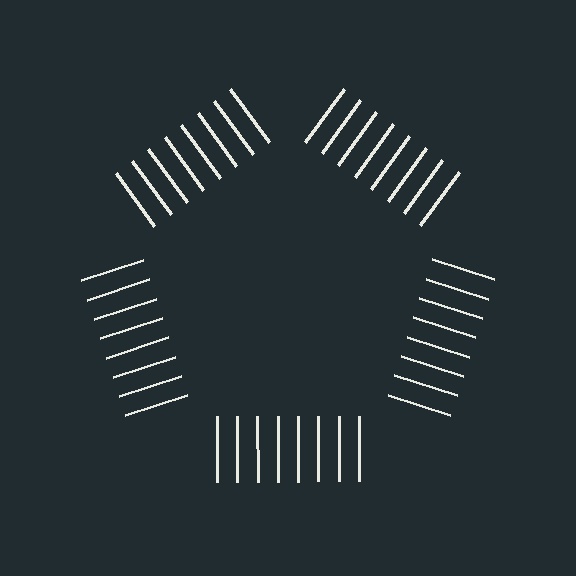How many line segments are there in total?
40 — 8 along each of the 5 edges.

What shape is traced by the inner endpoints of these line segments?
An illusory pentagon — the line segments terminate on its edges but no continuous stroke is drawn.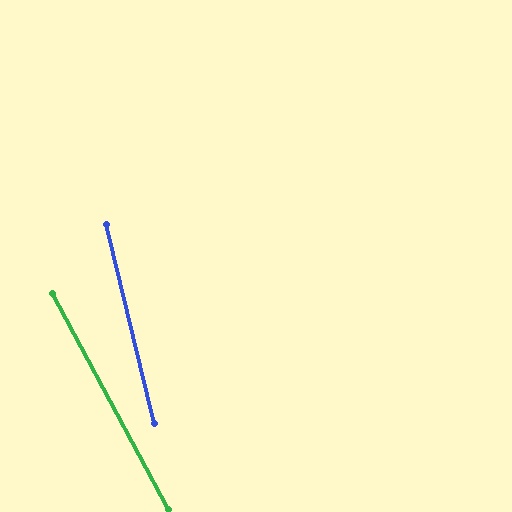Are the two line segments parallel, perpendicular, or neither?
Neither parallel nor perpendicular — they differ by about 15°.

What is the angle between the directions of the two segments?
Approximately 15 degrees.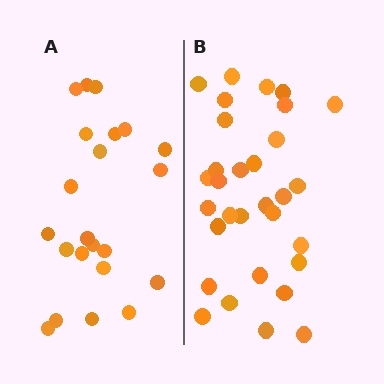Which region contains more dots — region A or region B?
Region B (the right region) has more dots.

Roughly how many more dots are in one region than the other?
Region B has roughly 8 or so more dots than region A.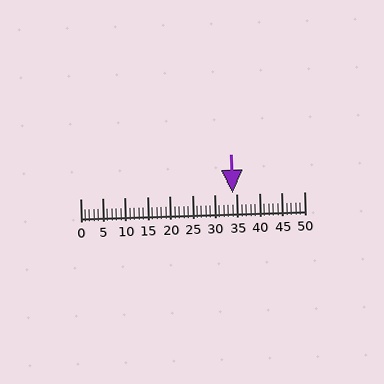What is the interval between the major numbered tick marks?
The major tick marks are spaced 5 units apart.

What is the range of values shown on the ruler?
The ruler shows values from 0 to 50.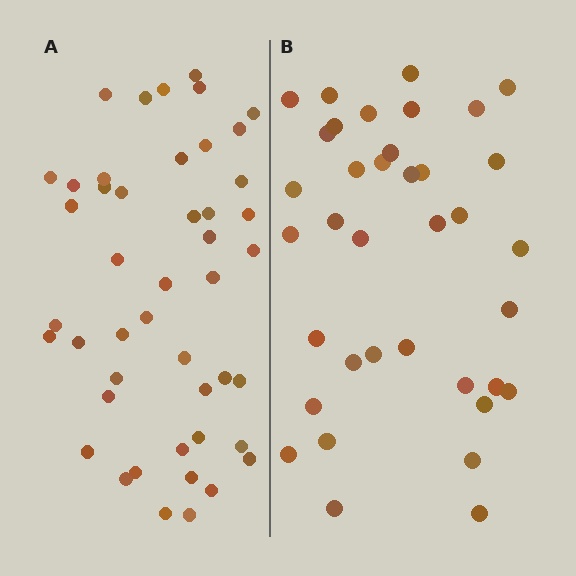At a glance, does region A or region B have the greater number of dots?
Region A (the left region) has more dots.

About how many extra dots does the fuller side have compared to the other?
Region A has roughly 8 or so more dots than region B.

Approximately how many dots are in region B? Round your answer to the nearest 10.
About 40 dots. (The exact count is 37, which rounds to 40.)